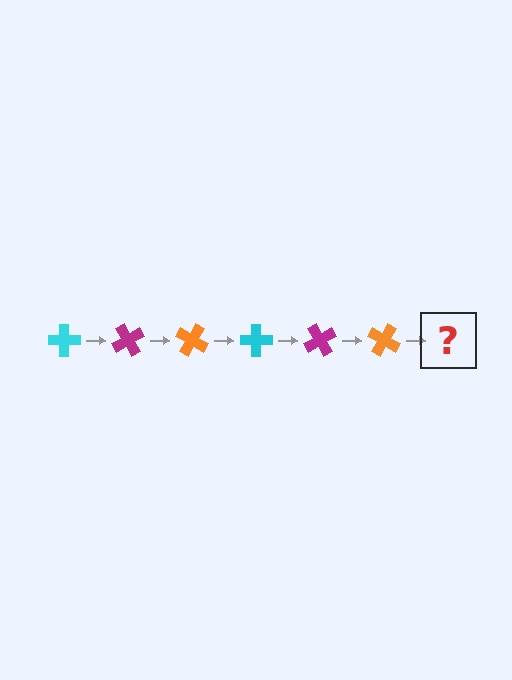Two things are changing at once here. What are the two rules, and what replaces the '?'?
The two rules are that it rotates 60 degrees each step and the color cycles through cyan, magenta, and orange. The '?' should be a cyan cross, rotated 360 degrees from the start.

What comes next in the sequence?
The next element should be a cyan cross, rotated 360 degrees from the start.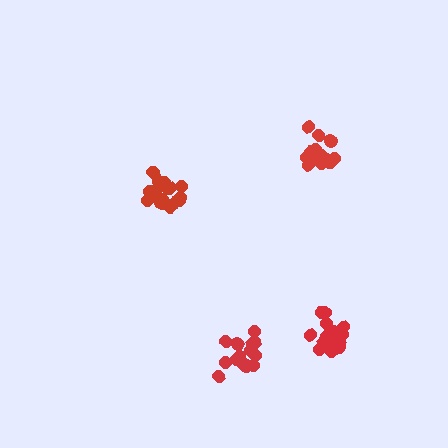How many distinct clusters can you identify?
There are 4 distinct clusters.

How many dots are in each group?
Group 1: 14 dots, Group 2: 17 dots, Group 3: 19 dots, Group 4: 19 dots (69 total).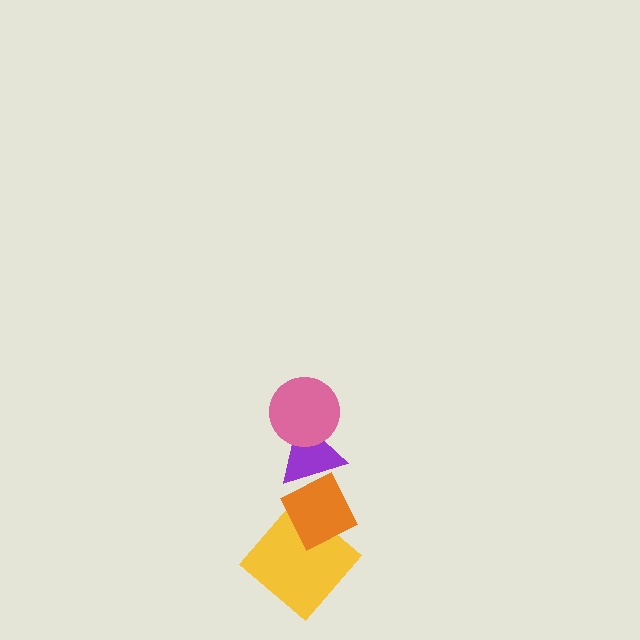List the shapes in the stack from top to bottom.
From top to bottom: the pink circle, the purple triangle, the orange diamond, the yellow diamond.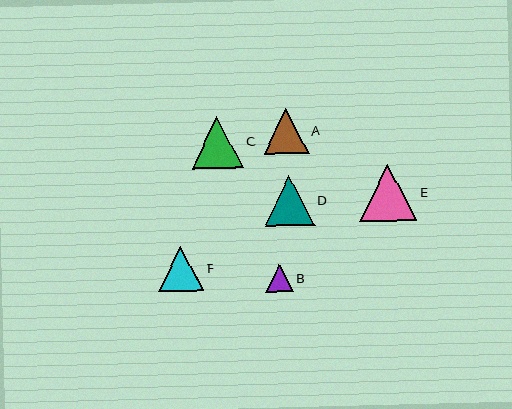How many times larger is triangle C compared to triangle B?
Triangle C is approximately 1.9 times the size of triangle B.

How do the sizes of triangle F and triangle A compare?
Triangle F and triangle A are approximately the same size.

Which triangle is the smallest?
Triangle B is the smallest with a size of approximately 28 pixels.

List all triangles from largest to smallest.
From largest to smallest: E, C, D, F, A, B.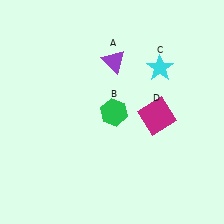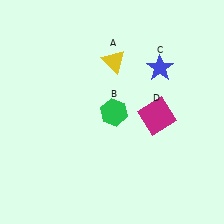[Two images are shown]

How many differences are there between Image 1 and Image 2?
There are 2 differences between the two images.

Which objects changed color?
A changed from purple to yellow. C changed from cyan to blue.